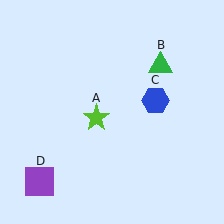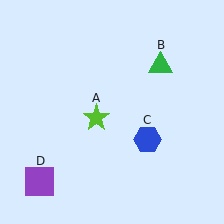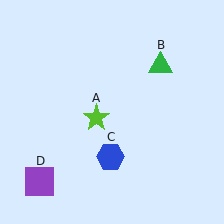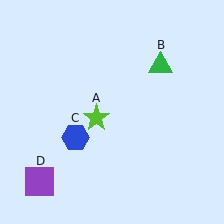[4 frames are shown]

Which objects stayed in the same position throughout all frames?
Lime star (object A) and green triangle (object B) and purple square (object D) remained stationary.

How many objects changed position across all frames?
1 object changed position: blue hexagon (object C).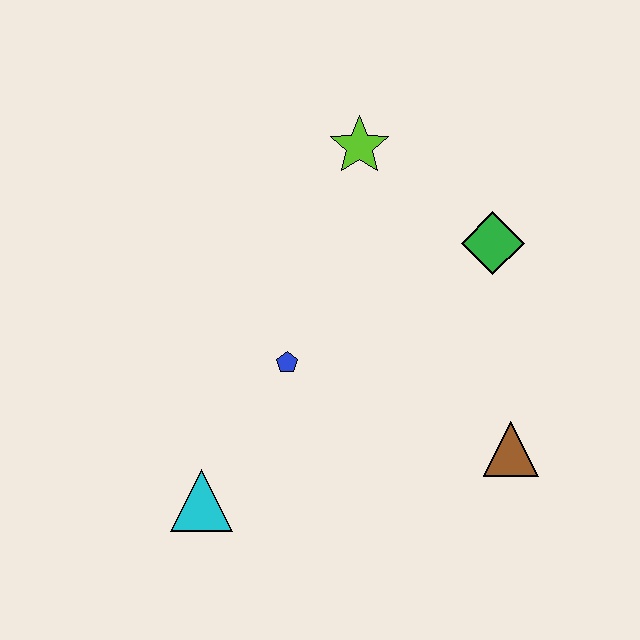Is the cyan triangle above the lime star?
No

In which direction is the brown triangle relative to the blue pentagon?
The brown triangle is to the right of the blue pentagon.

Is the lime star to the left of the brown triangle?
Yes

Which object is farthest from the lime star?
The cyan triangle is farthest from the lime star.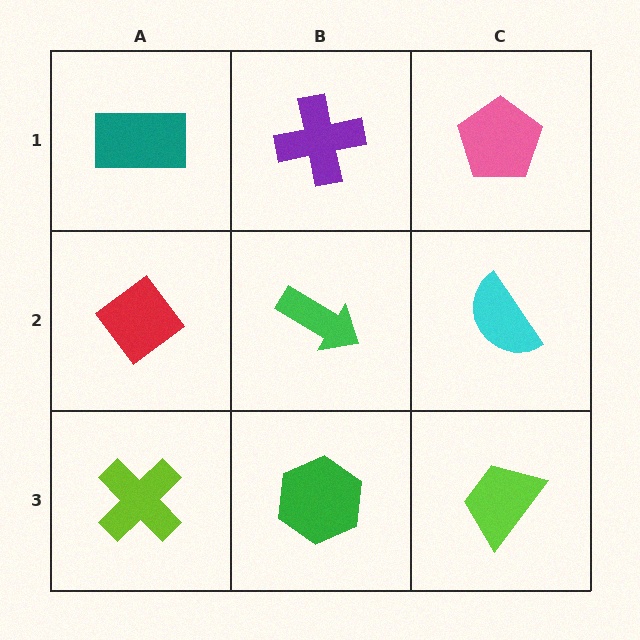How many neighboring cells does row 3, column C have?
2.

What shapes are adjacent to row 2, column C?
A pink pentagon (row 1, column C), a lime trapezoid (row 3, column C), a green arrow (row 2, column B).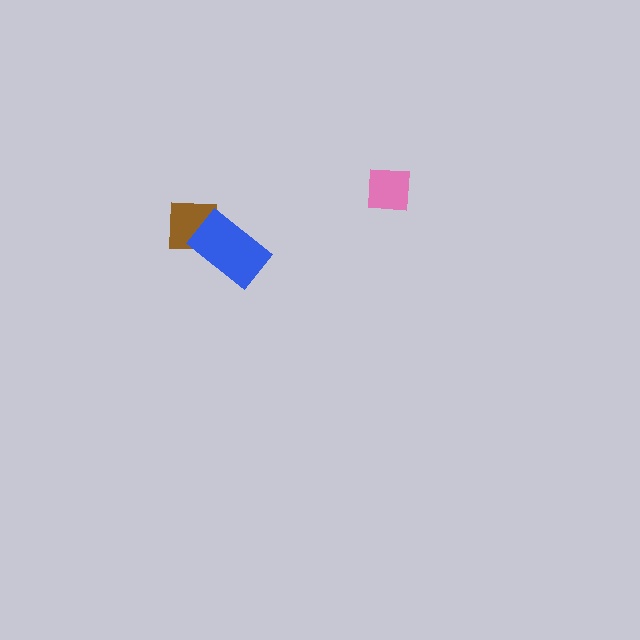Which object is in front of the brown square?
The blue rectangle is in front of the brown square.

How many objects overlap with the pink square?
0 objects overlap with the pink square.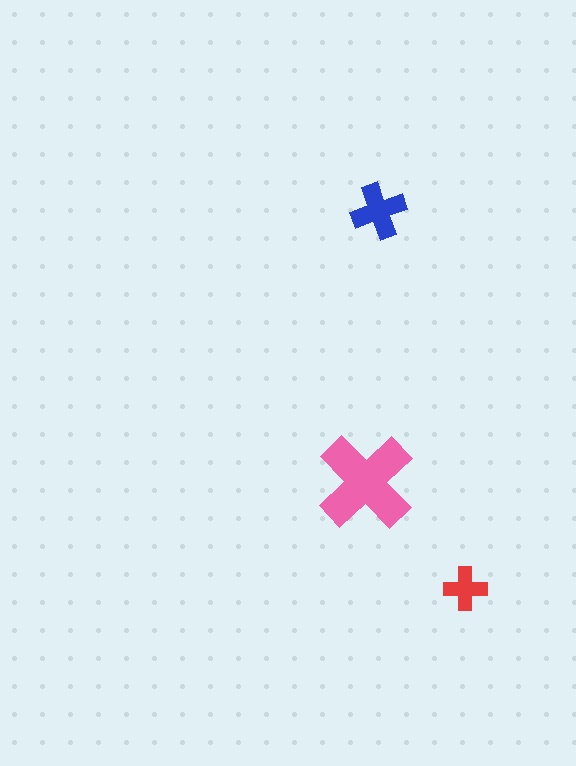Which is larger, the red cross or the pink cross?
The pink one.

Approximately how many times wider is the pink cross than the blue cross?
About 2 times wider.